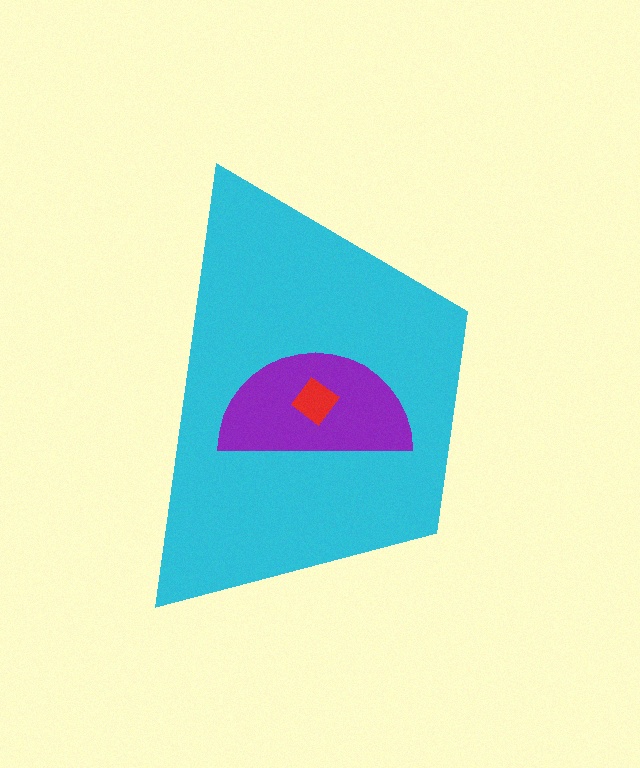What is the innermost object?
The red diamond.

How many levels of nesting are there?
3.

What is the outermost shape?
The cyan trapezoid.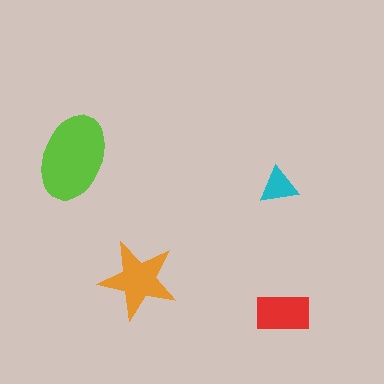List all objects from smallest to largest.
The cyan triangle, the red rectangle, the orange star, the lime ellipse.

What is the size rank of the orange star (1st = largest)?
2nd.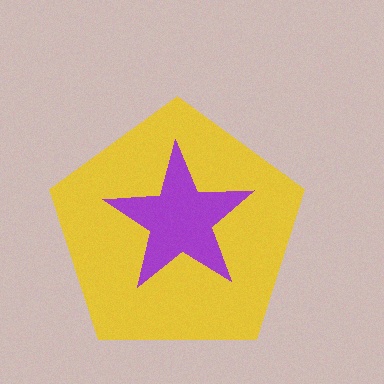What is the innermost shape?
The purple star.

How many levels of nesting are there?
2.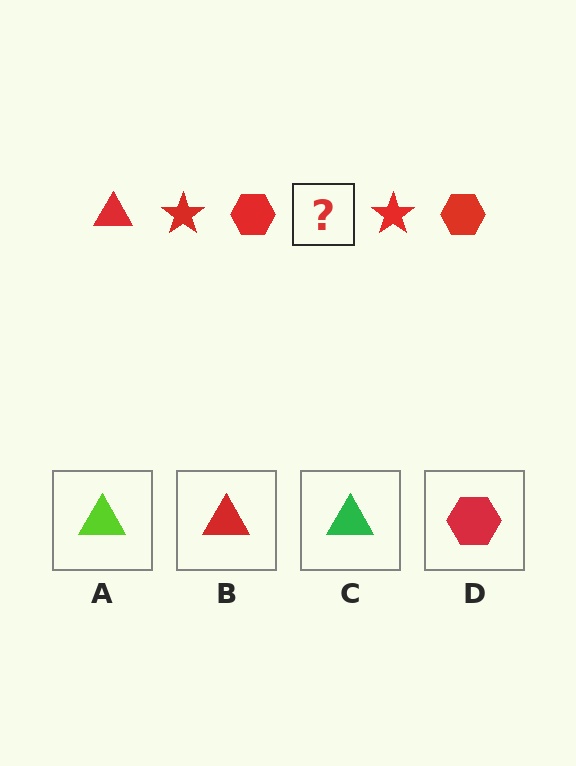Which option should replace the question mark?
Option B.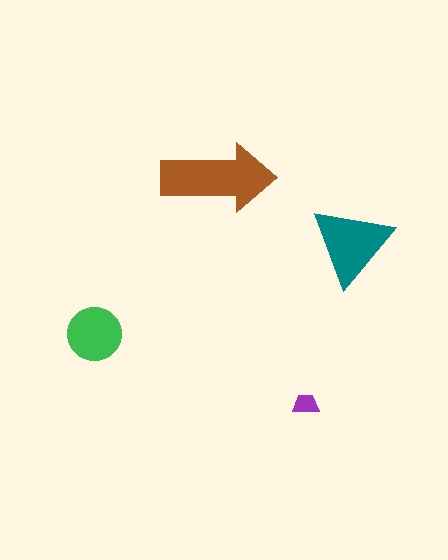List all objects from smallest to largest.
The purple trapezoid, the green circle, the teal triangle, the brown arrow.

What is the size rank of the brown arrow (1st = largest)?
1st.